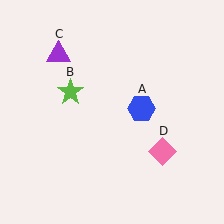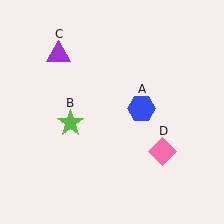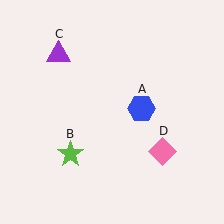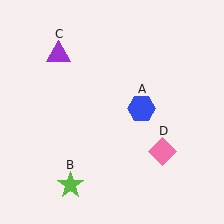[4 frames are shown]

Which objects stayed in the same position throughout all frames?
Blue hexagon (object A) and purple triangle (object C) and pink diamond (object D) remained stationary.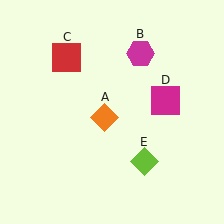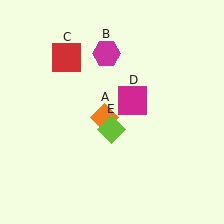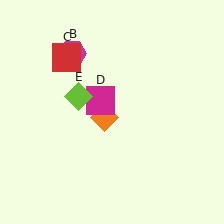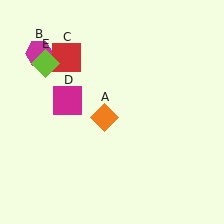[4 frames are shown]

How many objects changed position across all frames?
3 objects changed position: magenta hexagon (object B), magenta square (object D), lime diamond (object E).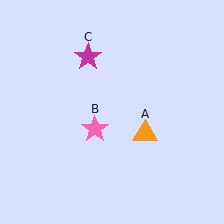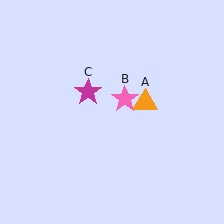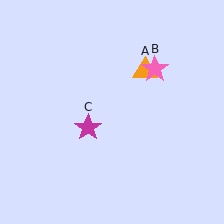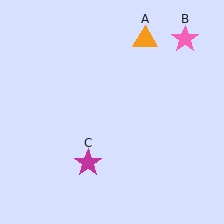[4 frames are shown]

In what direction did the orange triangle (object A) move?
The orange triangle (object A) moved up.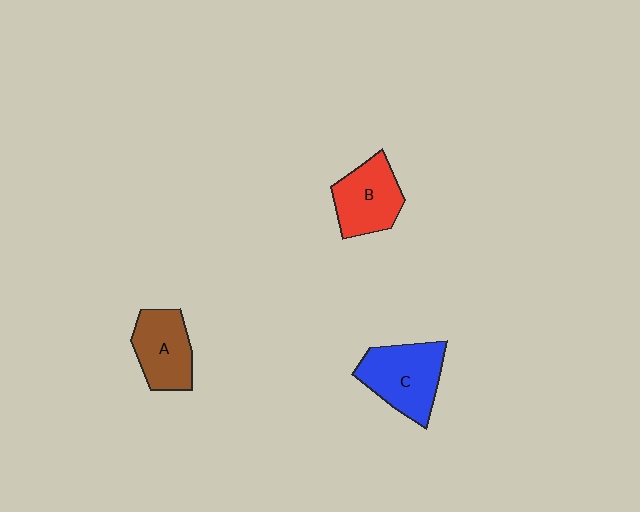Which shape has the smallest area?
Shape A (brown).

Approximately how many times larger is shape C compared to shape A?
Approximately 1.2 times.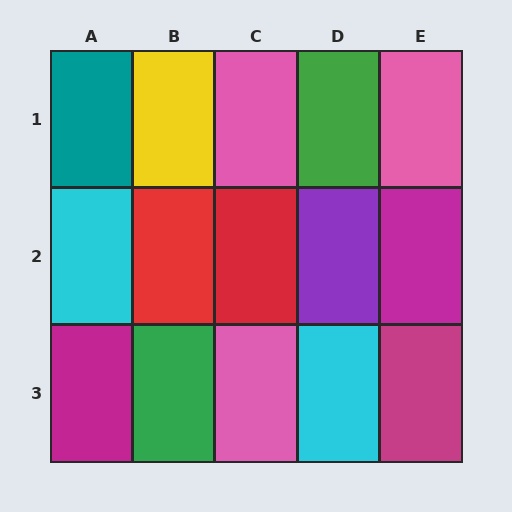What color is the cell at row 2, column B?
Red.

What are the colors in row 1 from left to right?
Teal, yellow, pink, green, pink.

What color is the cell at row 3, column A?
Magenta.